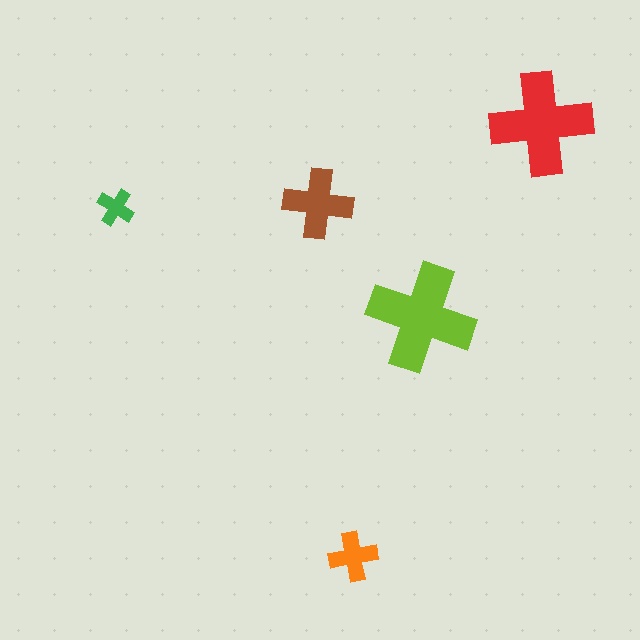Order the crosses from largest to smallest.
the lime one, the red one, the brown one, the orange one, the green one.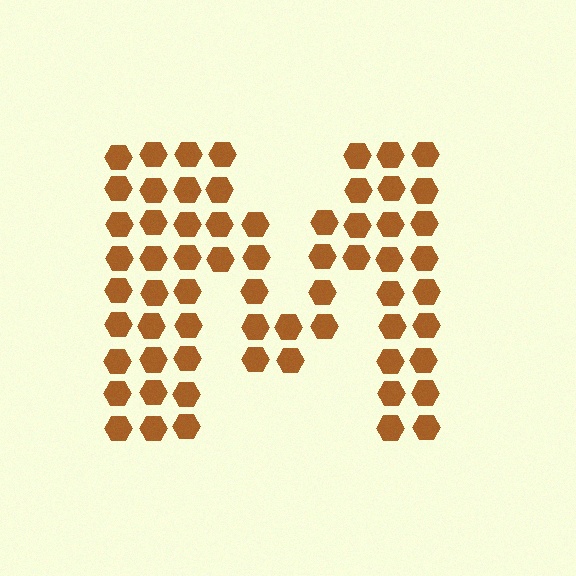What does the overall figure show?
The overall figure shows the letter M.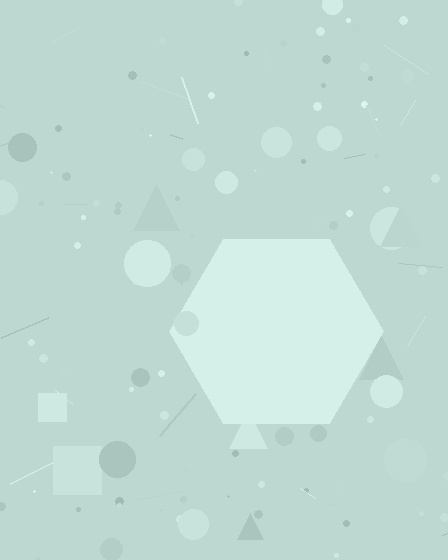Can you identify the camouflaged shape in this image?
The camouflaged shape is a hexagon.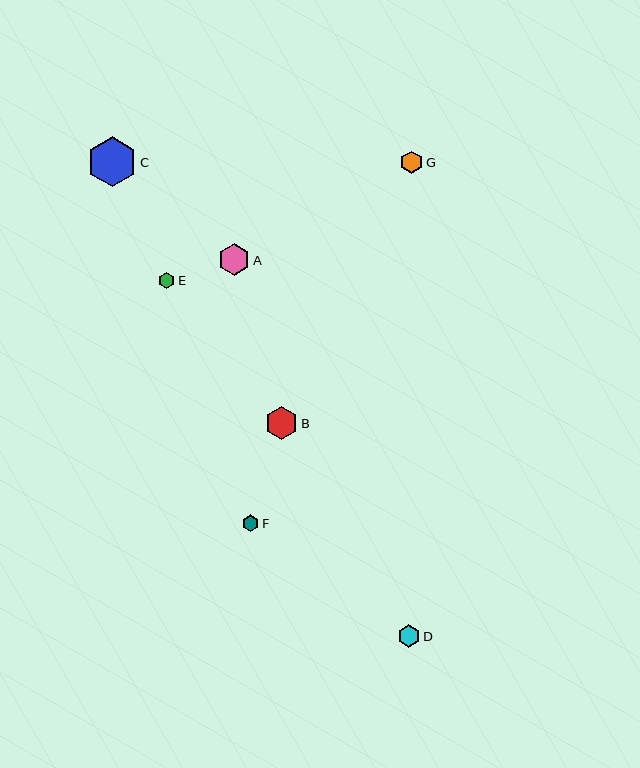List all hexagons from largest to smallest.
From largest to smallest: C, B, A, G, D, F, E.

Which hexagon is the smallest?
Hexagon E is the smallest with a size of approximately 16 pixels.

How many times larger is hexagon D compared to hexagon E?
Hexagon D is approximately 1.4 times the size of hexagon E.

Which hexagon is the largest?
Hexagon C is the largest with a size of approximately 50 pixels.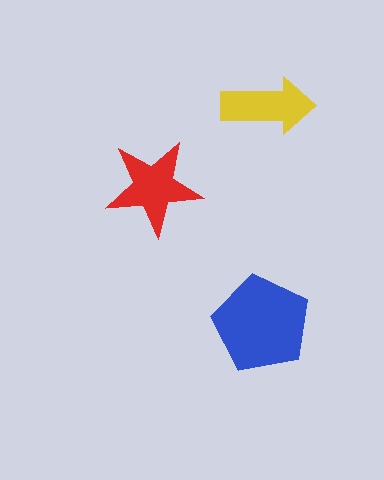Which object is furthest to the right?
The yellow arrow is rightmost.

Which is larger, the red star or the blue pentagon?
The blue pentagon.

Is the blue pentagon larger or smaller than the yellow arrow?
Larger.